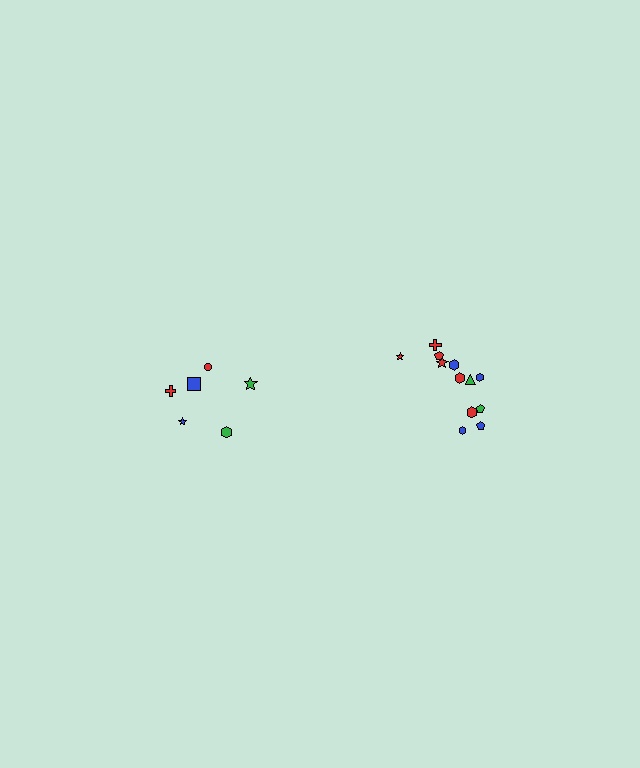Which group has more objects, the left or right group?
The right group.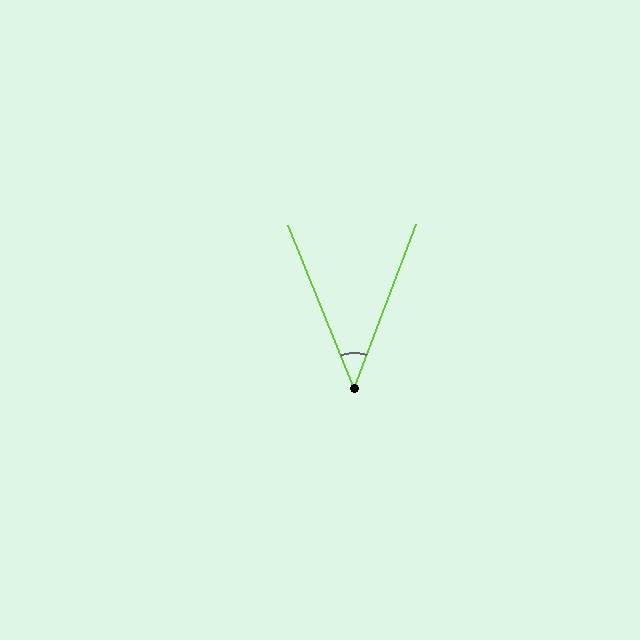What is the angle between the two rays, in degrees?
Approximately 43 degrees.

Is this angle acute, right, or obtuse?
It is acute.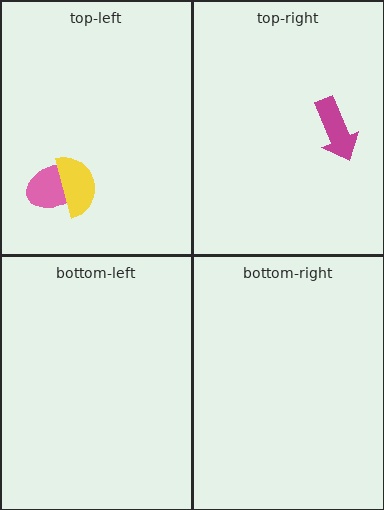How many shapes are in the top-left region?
2.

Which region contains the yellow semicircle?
The top-left region.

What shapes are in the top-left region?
The pink ellipse, the yellow semicircle.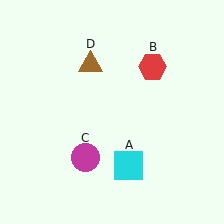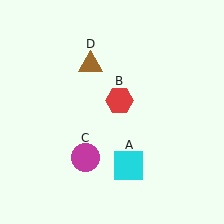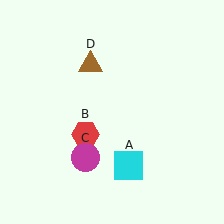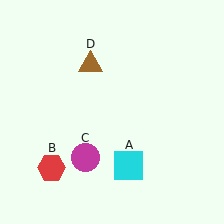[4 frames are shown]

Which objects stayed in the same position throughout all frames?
Cyan square (object A) and magenta circle (object C) and brown triangle (object D) remained stationary.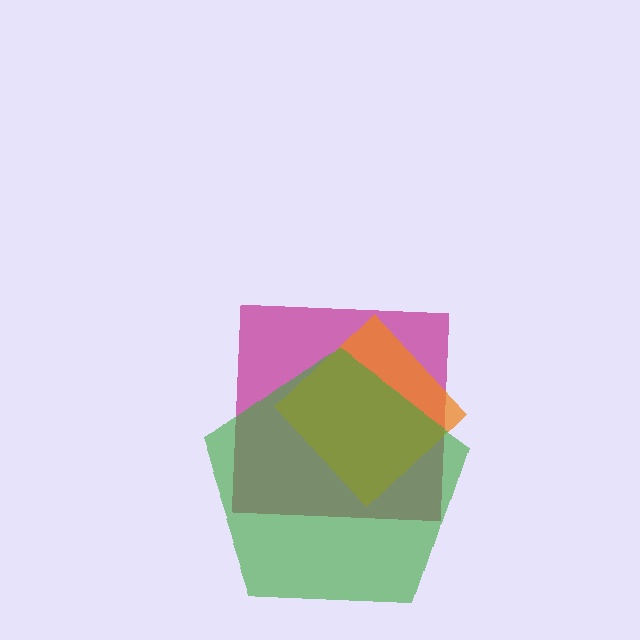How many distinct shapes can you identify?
There are 3 distinct shapes: a magenta square, an orange diamond, a green pentagon.